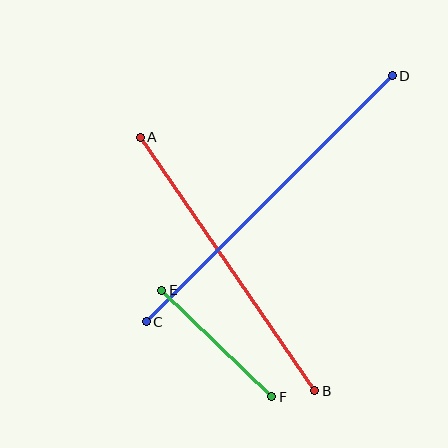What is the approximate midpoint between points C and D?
The midpoint is at approximately (269, 199) pixels.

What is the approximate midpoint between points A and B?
The midpoint is at approximately (228, 264) pixels.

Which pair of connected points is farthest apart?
Points C and D are farthest apart.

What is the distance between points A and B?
The distance is approximately 308 pixels.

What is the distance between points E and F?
The distance is approximately 153 pixels.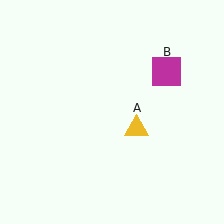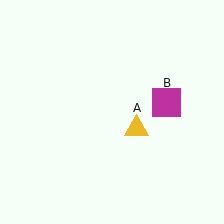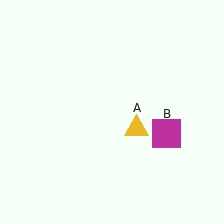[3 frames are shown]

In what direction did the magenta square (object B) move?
The magenta square (object B) moved down.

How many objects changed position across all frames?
1 object changed position: magenta square (object B).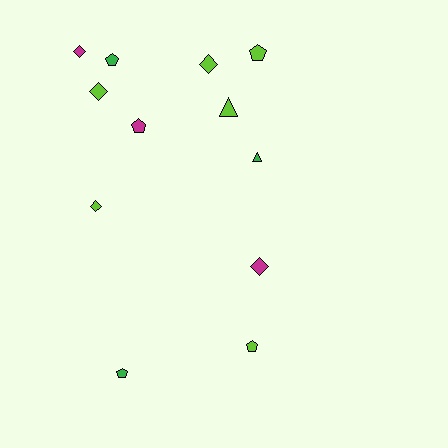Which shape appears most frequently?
Pentagon, with 5 objects.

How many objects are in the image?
There are 12 objects.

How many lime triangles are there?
There is 1 lime triangle.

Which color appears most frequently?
Lime, with 6 objects.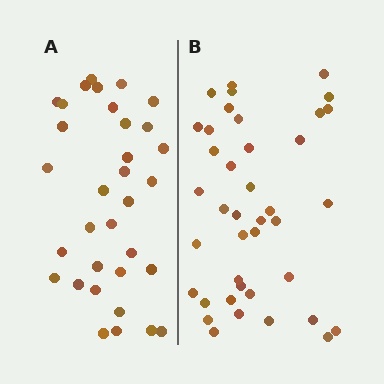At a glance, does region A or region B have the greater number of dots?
Region B (the right region) has more dots.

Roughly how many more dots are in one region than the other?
Region B has roughly 8 or so more dots than region A.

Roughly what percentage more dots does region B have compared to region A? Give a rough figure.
About 20% more.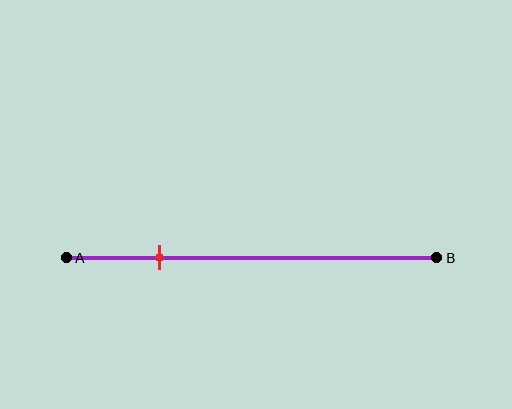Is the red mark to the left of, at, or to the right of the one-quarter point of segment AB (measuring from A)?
The red mark is approximately at the one-quarter point of segment AB.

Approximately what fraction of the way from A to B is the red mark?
The red mark is approximately 25% of the way from A to B.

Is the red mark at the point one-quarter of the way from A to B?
Yes, the mark is approximately at the one-quarter point.